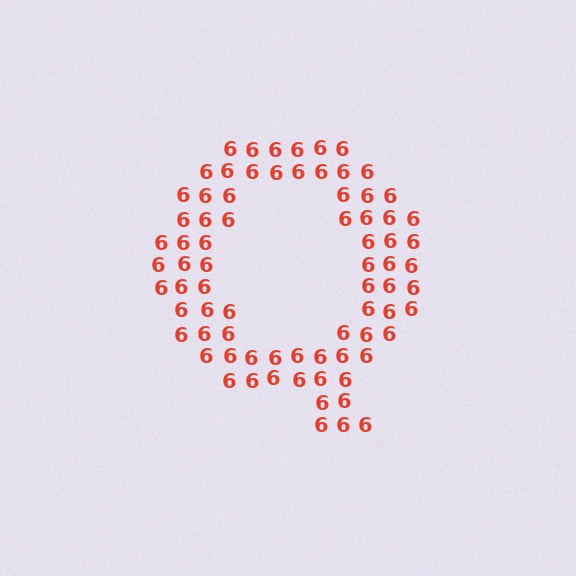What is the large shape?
The large shape is the letter Q.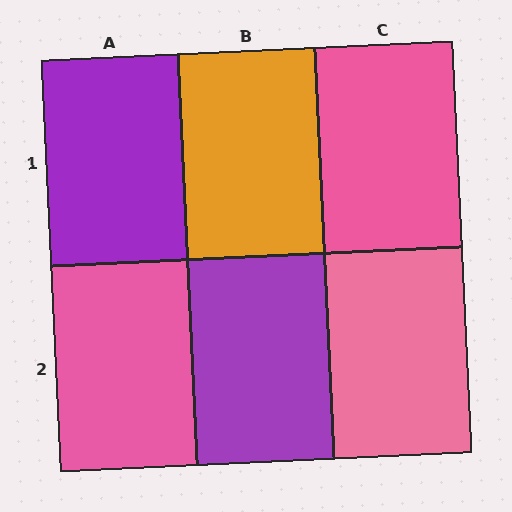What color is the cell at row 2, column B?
Purple.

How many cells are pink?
3 cells are pink.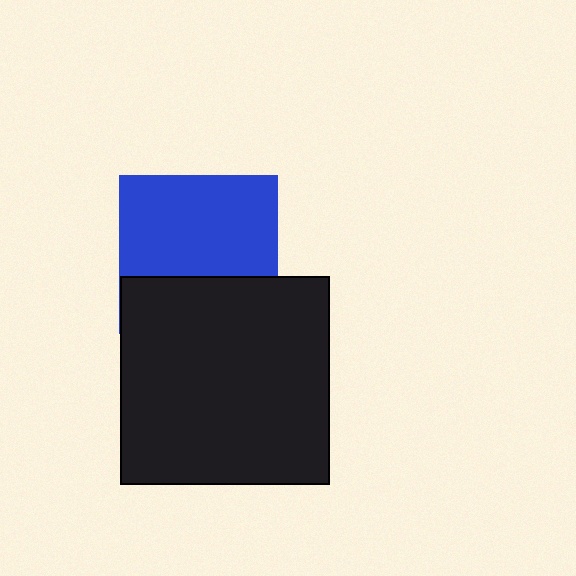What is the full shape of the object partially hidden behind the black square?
The partially hidden object is a blue square.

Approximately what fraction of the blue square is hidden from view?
Roughly 37% of the blue square is hidden behind the black square.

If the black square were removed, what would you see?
You would see the complete blue square.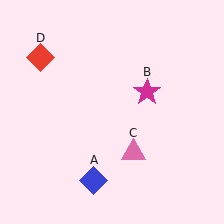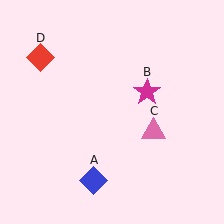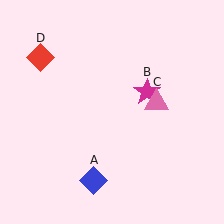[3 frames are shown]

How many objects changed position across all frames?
1 object changed position: pink triangle (object C).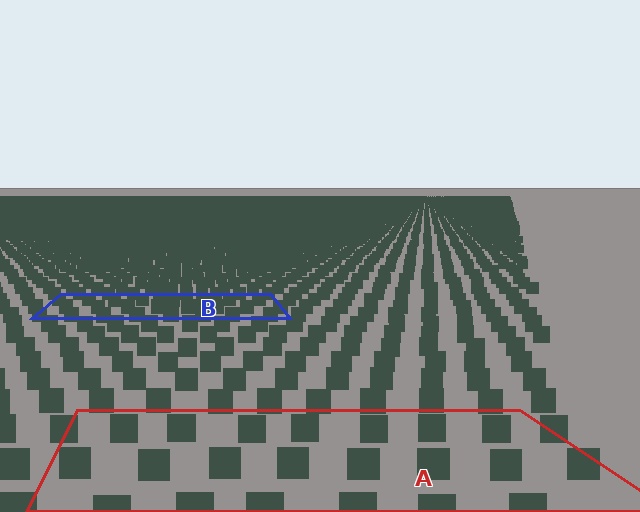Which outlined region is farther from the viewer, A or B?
Region B is farther from the viewer — the texture elements inside it appear smaller and more densely packed.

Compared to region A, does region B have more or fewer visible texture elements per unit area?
Region B has more texture elements per unit area — they are packed more densely because it is farther away.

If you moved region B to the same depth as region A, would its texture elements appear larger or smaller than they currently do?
They would appear larger. At a closer depth, the same texture elements are projected at a bigger on-screen size.